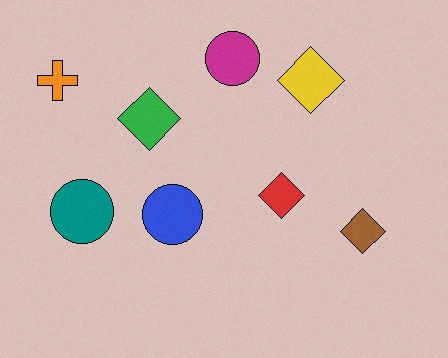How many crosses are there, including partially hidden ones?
There is 1 cross.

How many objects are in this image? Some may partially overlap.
There are 8 objects.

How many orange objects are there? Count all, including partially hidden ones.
There is 1 orange object.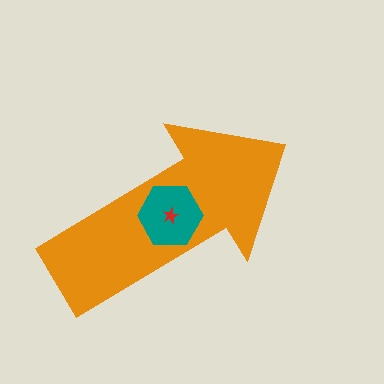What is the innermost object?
The red star.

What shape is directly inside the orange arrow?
The teal hexagon.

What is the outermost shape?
The orange arrow.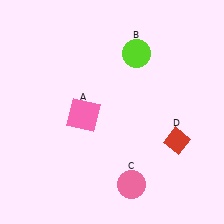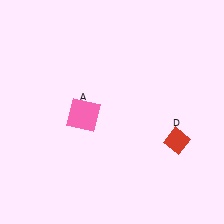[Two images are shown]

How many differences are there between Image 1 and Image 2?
There are 2 differences between the two images.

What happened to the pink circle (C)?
The pink circle (C) was removed in Image 2. It was in the bottom-right area of Image 1.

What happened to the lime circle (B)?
The lime circle (B) was removed in Image 2. It was in the top-right area of Image 1.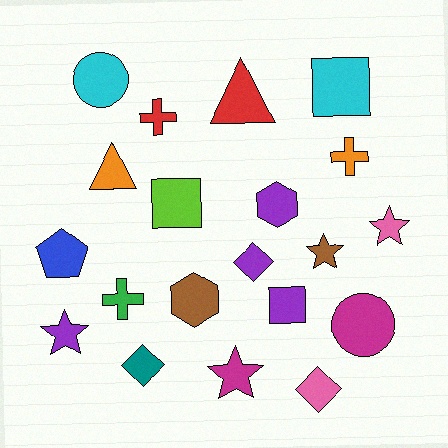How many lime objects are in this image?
There is 1 lime object.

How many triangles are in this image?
There are 2 triangles.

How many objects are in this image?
There are 20 objects.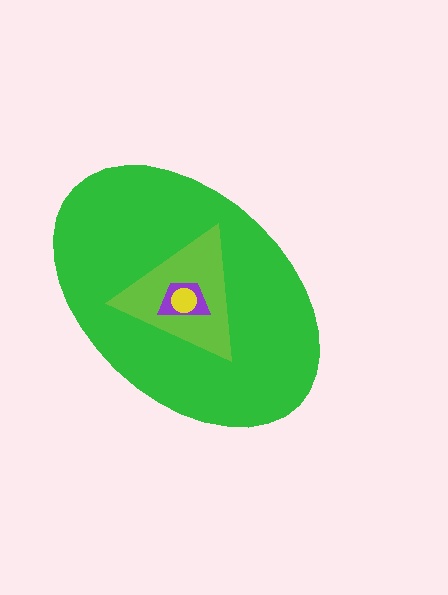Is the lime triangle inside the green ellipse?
Yes.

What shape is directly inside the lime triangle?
The purple trapezoid.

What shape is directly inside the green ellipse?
The lime triangle.